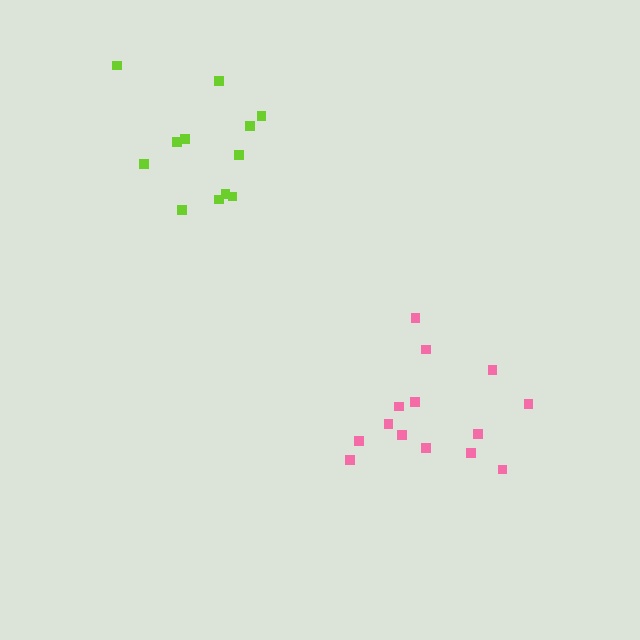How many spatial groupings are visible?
There are 2 spatial groupings.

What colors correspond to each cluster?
The clusters are colored: lime, pink.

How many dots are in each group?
Group 1: 12 dots, Group 2: 14 dots (26 total).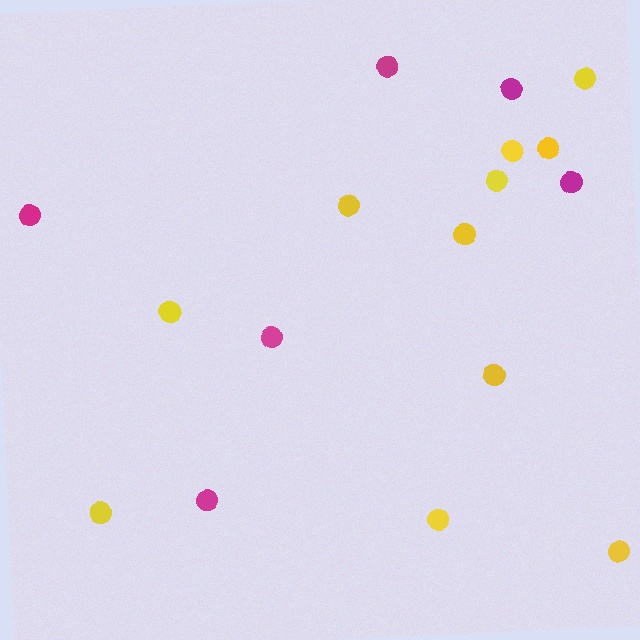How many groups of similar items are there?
There are 2 groups: one group of magenta circles (6) and one group of yellow circles (11).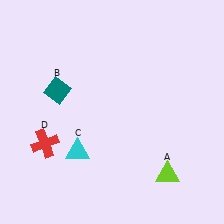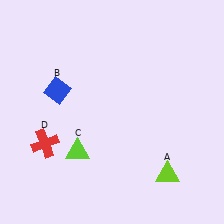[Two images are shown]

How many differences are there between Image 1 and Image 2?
There are 2 differences between the two images.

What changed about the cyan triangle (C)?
In Image 1, C is cyan. In Image 2, it changed to lime.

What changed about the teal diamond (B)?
In Image 1, B is teal. In Image 2, it changed to blue.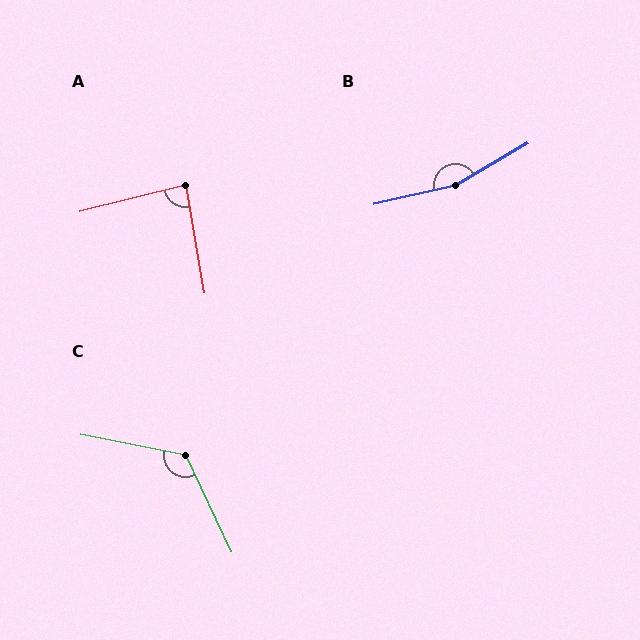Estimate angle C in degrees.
Approximately 126 degrees.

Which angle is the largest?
B, at approximately 162 degrees.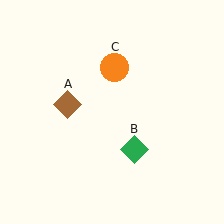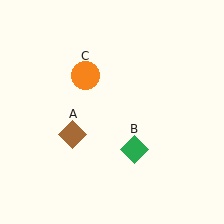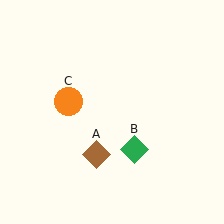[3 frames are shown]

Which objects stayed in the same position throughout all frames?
Green diamond (object B) remained stationary.